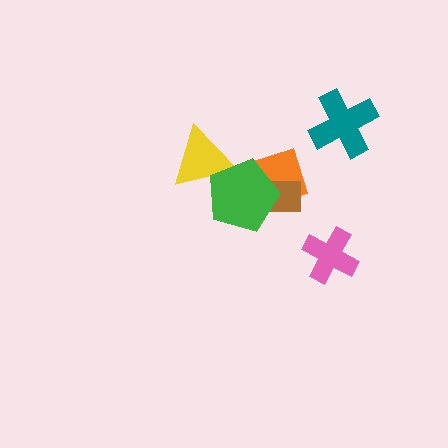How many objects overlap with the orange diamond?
2 objects overlap with the orange diamond.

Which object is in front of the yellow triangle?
The green pentagon is in front of the yellow triangle.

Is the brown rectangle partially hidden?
Yes, it is partially covered by another shape.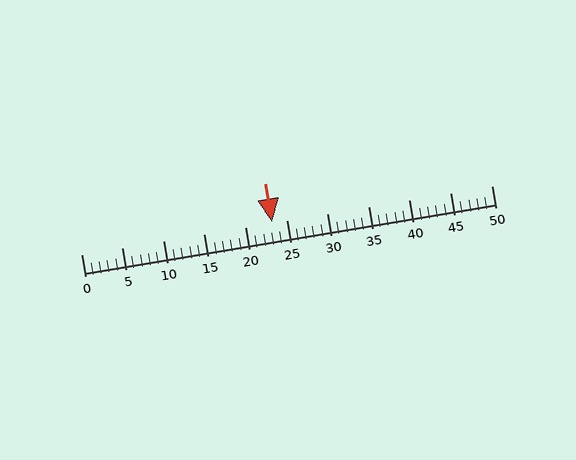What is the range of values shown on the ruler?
The ruler shows values from 0 to 50.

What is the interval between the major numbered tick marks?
The major tick marks are spaced 5 units apart.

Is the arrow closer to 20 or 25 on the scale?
The arrow is closer to 25.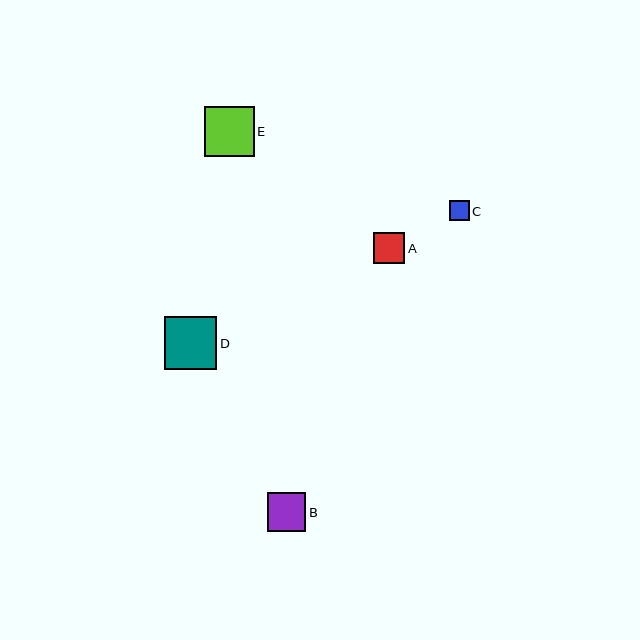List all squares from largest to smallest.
From largest to smallest: D, E, B, A, C.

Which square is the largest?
Square D is the largest with a size of approximately 53 pixels.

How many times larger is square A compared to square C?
Square A is approximately 1.6 times the size of square C.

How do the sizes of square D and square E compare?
Square D and square E are approximately the same size.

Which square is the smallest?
Square C is the smallest with a size of approximately 20 pixels.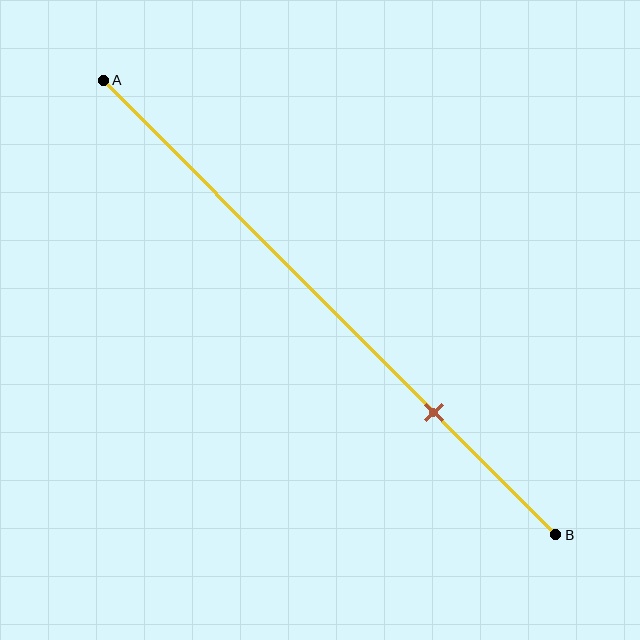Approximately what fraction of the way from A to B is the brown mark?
The brown mark is approximately 75% of the way from A to B.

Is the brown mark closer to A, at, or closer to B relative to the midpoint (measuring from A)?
The brown mark is closer to point B than the midpoint of segment AB.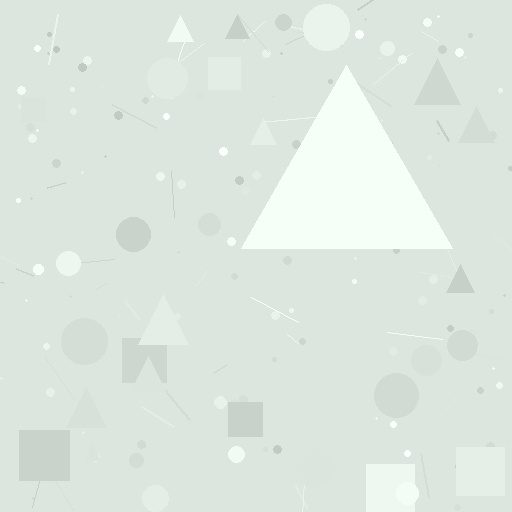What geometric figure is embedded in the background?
A triangle is embedded in the background.